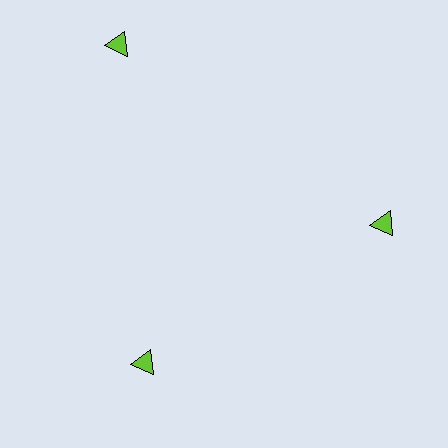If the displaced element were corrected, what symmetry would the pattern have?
It would have 3-fold rotational symmetry — the pattern would map onto itself every 120 degrees.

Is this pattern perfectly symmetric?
No. The 3 lime triangles are arranged in a ring, but one element near the 11 o'clock position is pushed outward from the center, breaking the 3-fold rotational symmetry.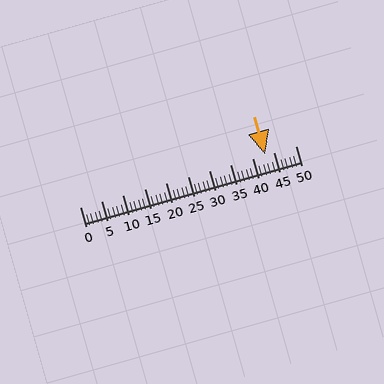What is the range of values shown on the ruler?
The ruler shows values from 0 to 50.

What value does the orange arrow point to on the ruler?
The orange arrow points to approximately 43.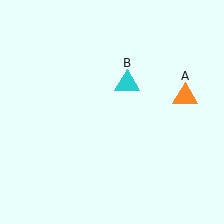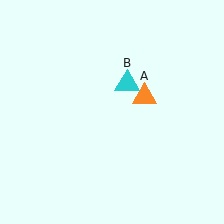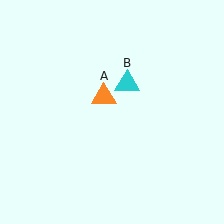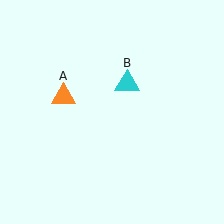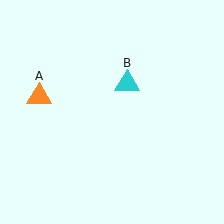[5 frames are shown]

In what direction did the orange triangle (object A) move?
The orange triangle (object A) moved left.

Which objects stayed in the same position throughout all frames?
Cyan triangle (object B) remained stationary.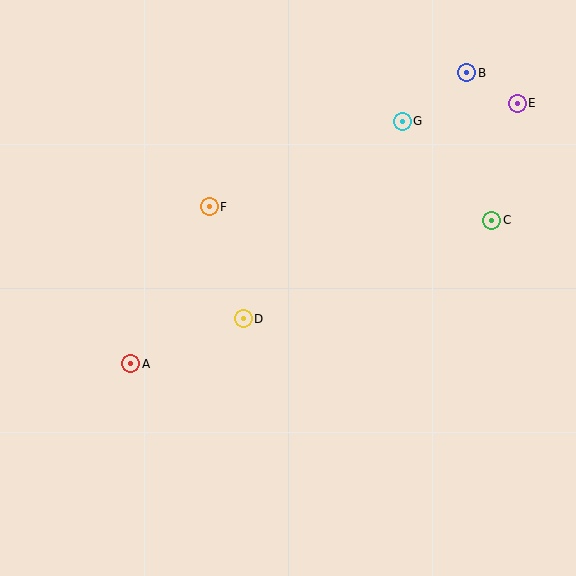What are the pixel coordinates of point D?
Point D is at (243, 319).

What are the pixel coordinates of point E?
Point E is at (517, 103).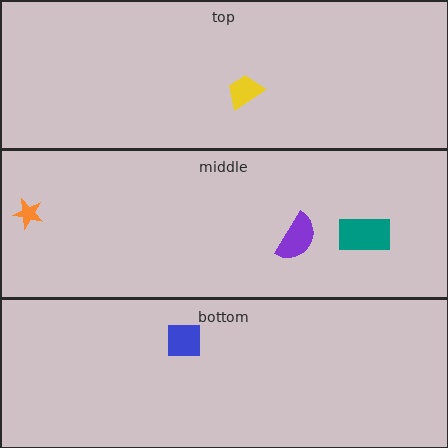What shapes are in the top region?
The yellow trapezoid.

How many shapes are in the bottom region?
1.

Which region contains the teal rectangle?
The middle region.